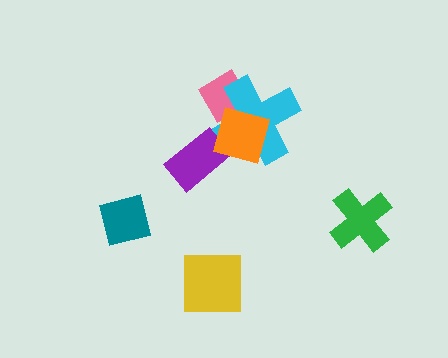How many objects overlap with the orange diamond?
3 objects overlap with the orange diamond.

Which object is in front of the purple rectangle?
The orange diamond is in front of the purple rectangle.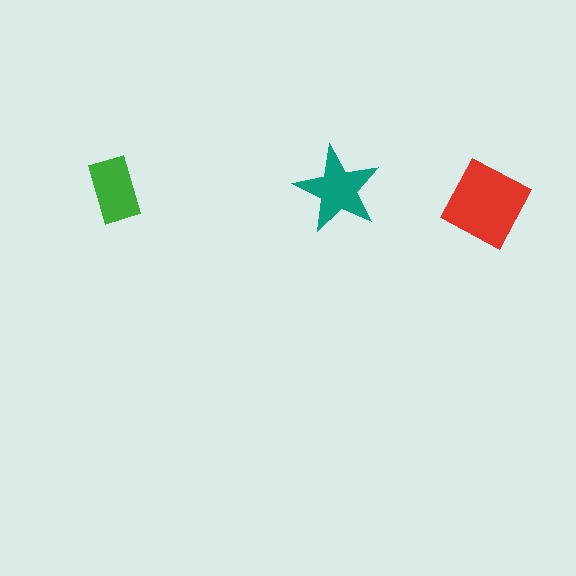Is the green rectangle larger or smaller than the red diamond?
Smaller.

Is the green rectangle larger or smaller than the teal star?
Smaller.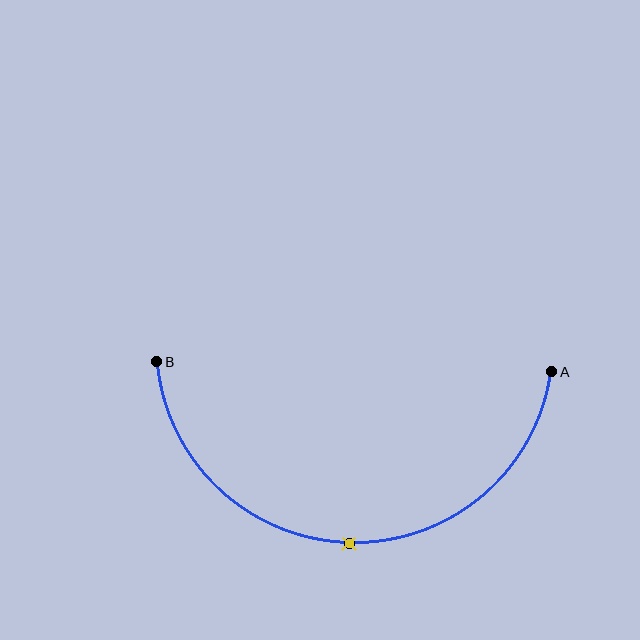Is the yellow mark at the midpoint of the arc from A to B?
Yes. The yellow mark lies on the arc at equal arc-length from both A and B — it is the arc midpoint.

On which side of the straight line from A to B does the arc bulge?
The arc bulges below the straight line connecting A and B.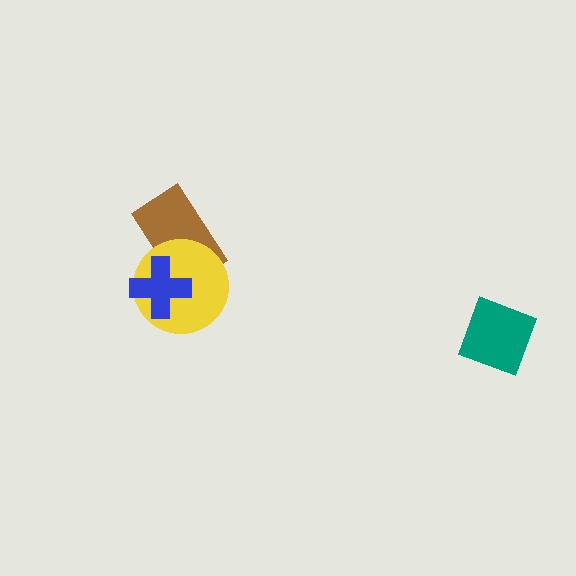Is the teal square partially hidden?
No, no other shape covers it.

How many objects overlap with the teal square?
0 objects overlap with the teal square.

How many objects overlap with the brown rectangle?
2 objects overlap with the brown rectangle.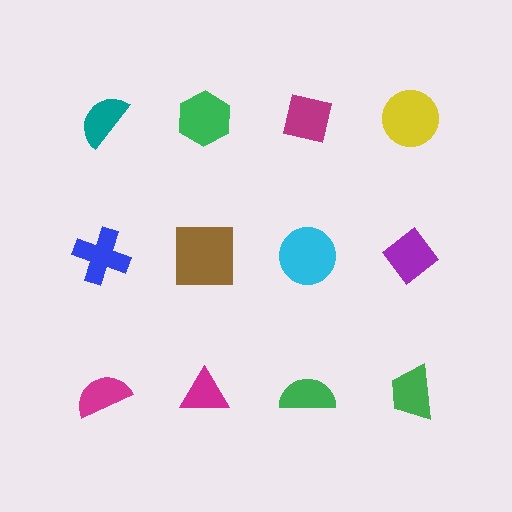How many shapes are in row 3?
4 shapes.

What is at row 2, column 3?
A cyan circle.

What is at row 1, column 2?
A green hexagon.